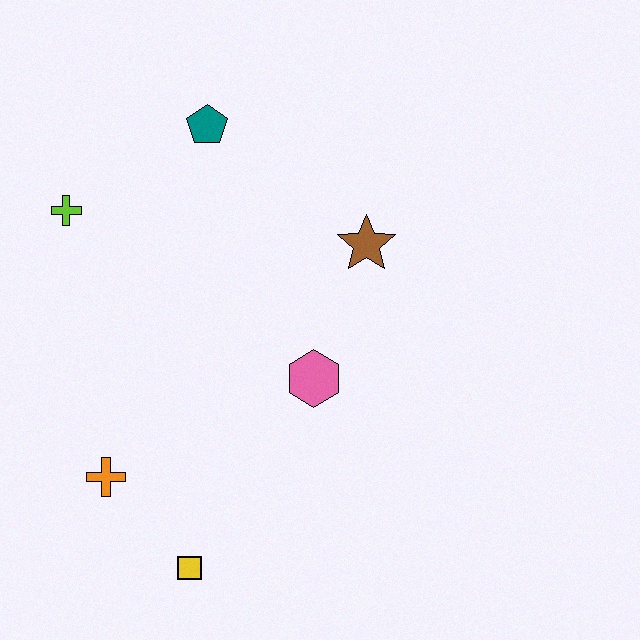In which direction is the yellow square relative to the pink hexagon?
The yellow square is below the pink hexagon.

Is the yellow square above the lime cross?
No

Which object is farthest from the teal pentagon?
The yellow square is farthest from the teal pentagon.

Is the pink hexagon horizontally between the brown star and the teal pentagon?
Yes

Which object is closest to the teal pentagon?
The lime cross is closest to the teal pentagon.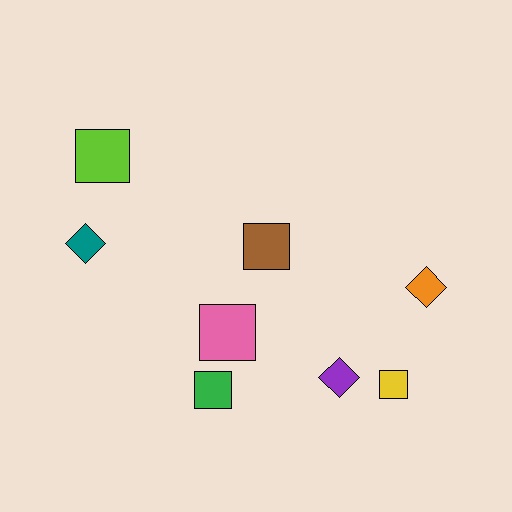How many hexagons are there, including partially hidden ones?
There are no hexagons.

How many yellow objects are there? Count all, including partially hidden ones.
There is 1 yellow object.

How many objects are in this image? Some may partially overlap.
There are 8 objects.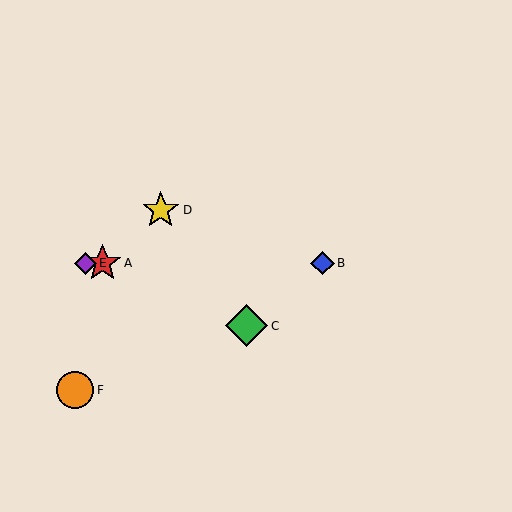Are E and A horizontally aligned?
Yes, both are at y≈263.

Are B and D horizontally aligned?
No, B is at y≈263 and D is at y≈210.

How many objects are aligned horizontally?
3 objects (A, B, E) are aligned horizontally.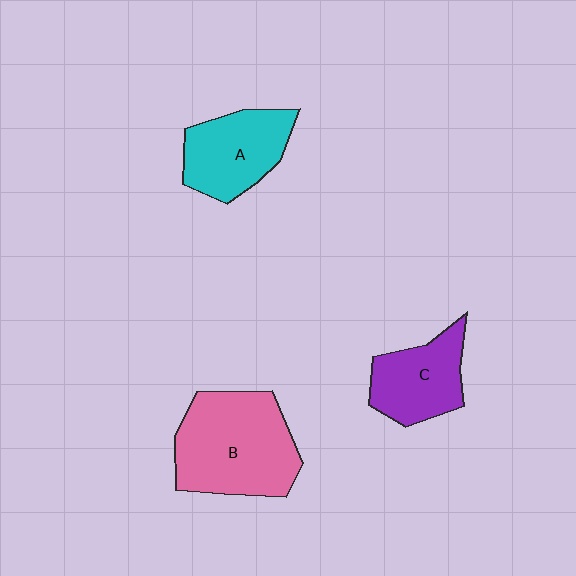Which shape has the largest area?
Shape B (pink).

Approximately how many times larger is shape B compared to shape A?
Approximately 1.5 times.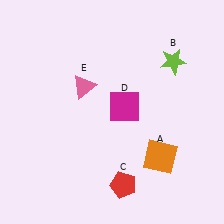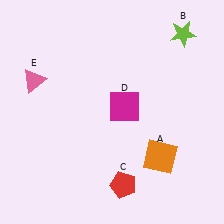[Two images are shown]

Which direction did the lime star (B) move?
The lime star (B) moved up.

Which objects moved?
The objects that moved are: the lime star (B), the pink triangle (E).